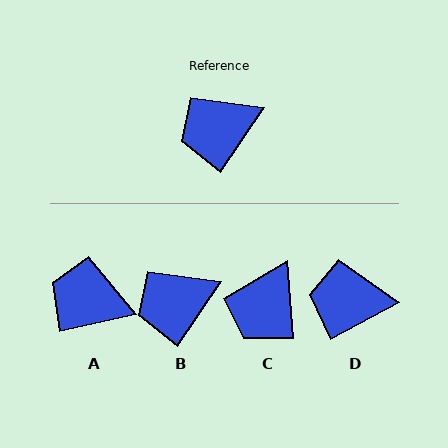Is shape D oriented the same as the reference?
No, it is off by about 28 degrees.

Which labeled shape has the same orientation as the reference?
B.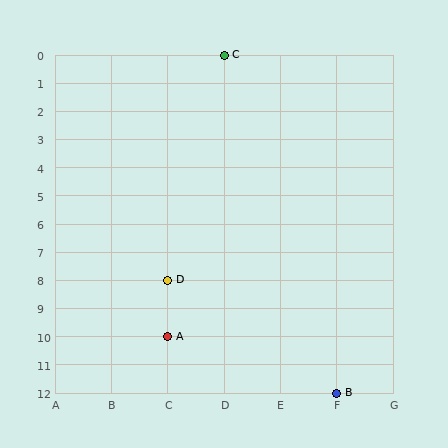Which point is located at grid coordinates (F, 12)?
Point B is at (F, 12).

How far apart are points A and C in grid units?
Points A and C are 1 column and 10 rows apart (about 10.0 grid units diagonally).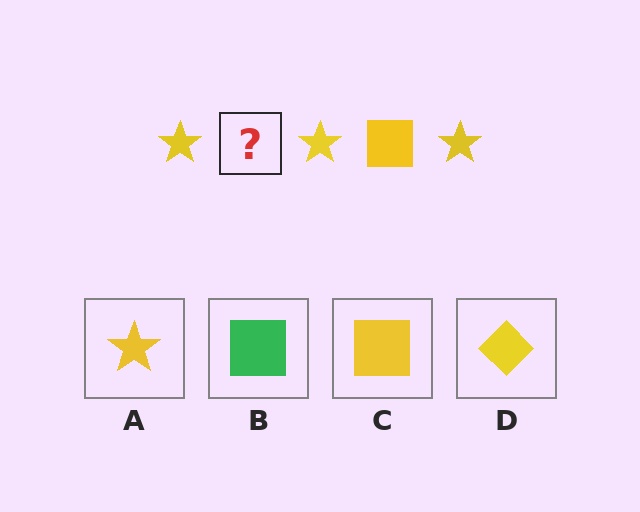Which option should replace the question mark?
Option C.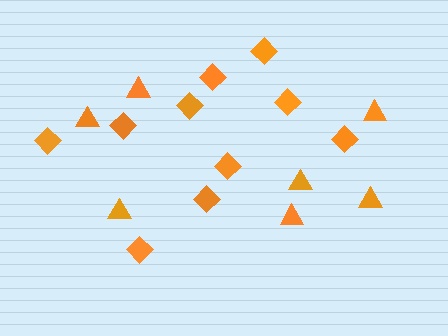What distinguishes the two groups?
There are 2 groups: one group of triangles (7) and one group of diamonds (10).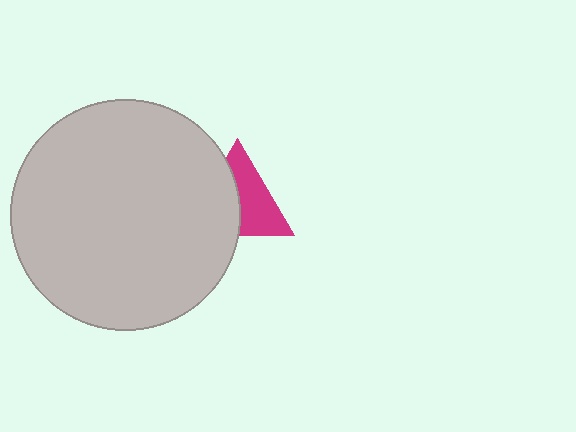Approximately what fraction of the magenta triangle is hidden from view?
Roughly 47% of the magenta triangle is hidden behind the light gray circle.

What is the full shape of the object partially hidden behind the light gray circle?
The partially hidden object is a magenta triangle.